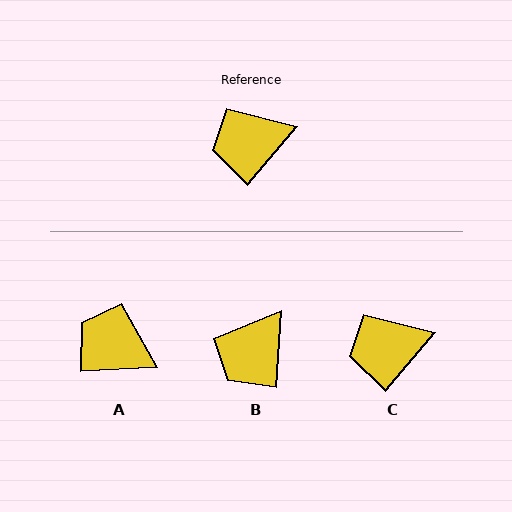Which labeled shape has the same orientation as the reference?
C.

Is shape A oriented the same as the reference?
No, it is off by about 46 degrees.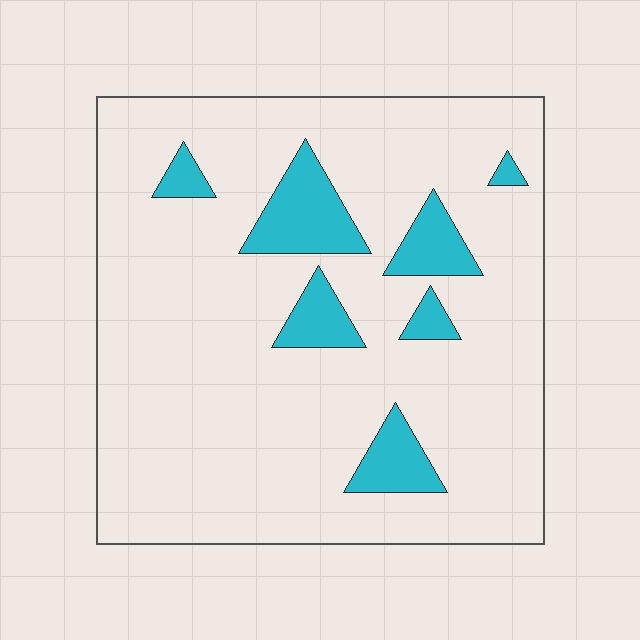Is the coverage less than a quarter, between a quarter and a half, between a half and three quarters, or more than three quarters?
Less than a quarter.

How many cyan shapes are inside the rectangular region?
7.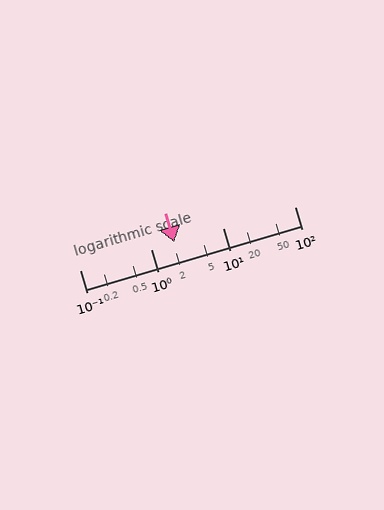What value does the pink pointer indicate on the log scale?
The pointer indicates approximately 2.1.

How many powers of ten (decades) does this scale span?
The scale spans 3 decades, from 0.1 to 100.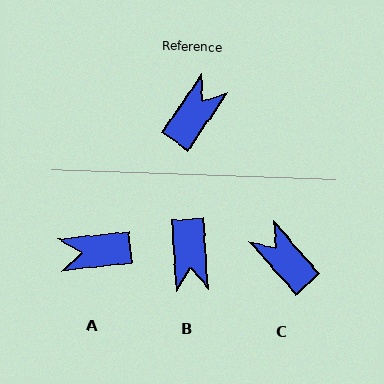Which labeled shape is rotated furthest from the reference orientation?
B, about 141 degrees away.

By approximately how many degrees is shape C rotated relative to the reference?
Approximately 76 degrees counter-clockwise.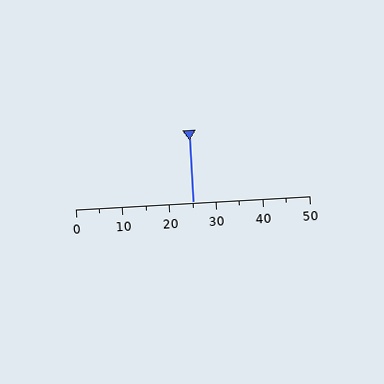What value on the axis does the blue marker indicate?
The marker indicates approximately 25.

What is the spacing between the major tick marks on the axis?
The major ticks are spaced 10 apart.